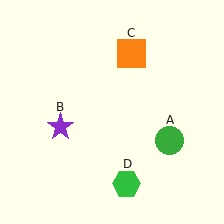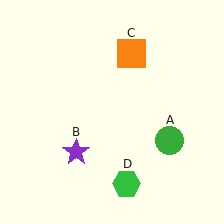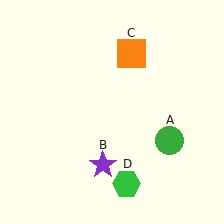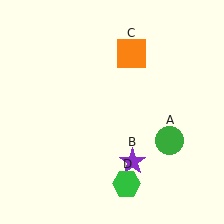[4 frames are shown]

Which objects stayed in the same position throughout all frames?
Green circle (object A) and orange square (object C) and green hexagon (object D) remained stationary.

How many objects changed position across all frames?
1 object changed position: purple star (object B).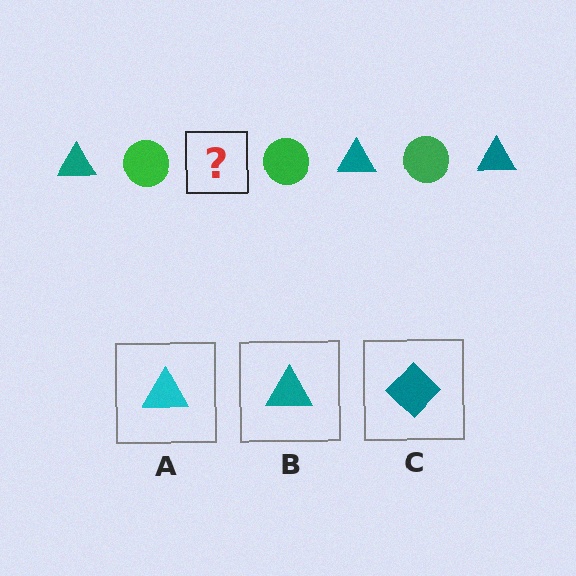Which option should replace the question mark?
Option B.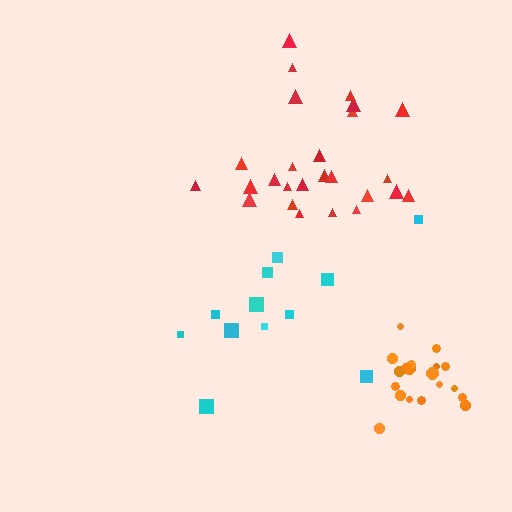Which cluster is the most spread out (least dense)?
Cyan.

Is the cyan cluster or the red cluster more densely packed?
Red.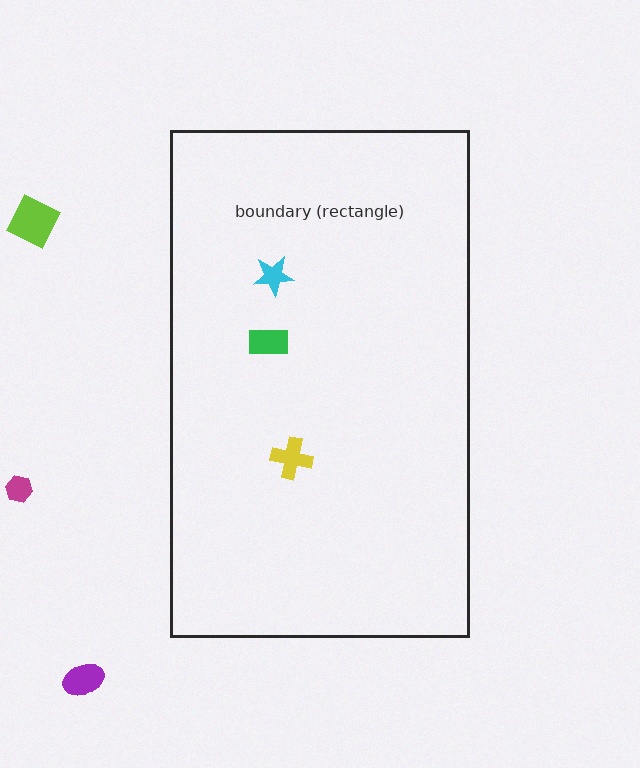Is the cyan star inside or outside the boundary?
Inside.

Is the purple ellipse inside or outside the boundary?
Outside.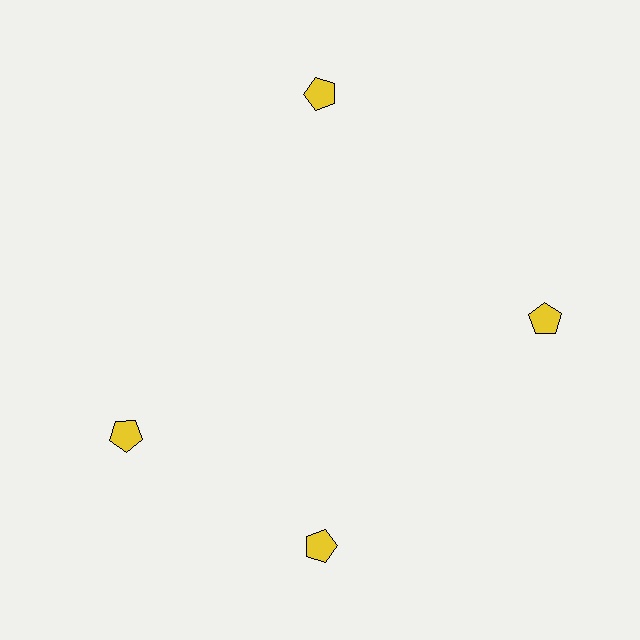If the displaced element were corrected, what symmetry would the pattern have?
It would have 4-fold rotational symmetry — the pattern would map onto itself every 90 degrees.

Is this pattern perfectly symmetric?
No. The 4 yellow pentagons are arranged in a ring, but one element near the 9 o'clock position is rotated out of alignment along the ring, breaking the 4-fold rotational symmetry.